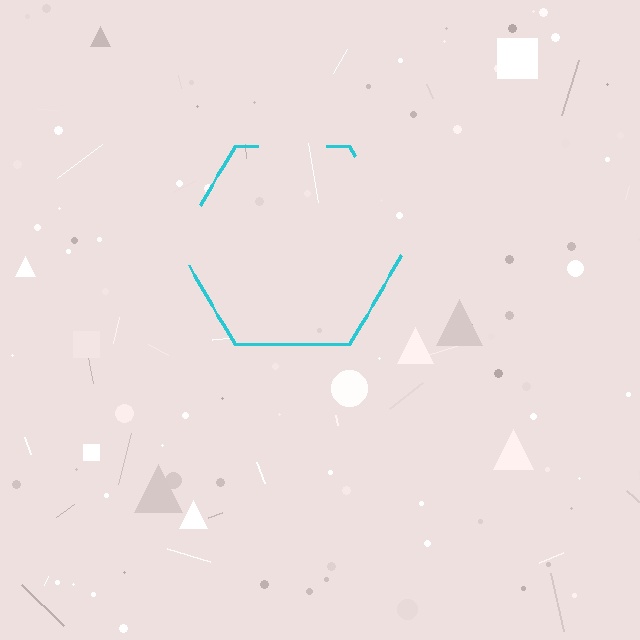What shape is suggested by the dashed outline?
The dashed outline suggests a hexagon.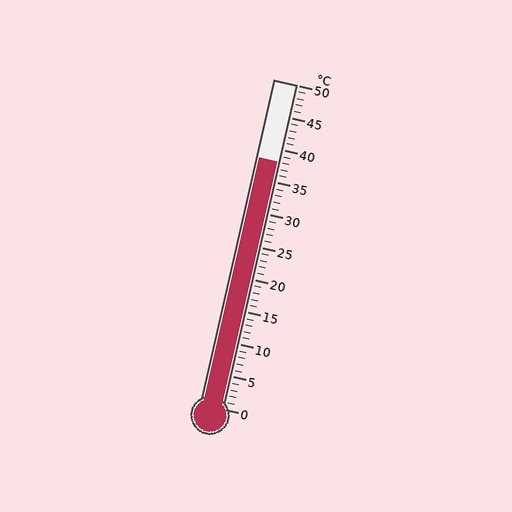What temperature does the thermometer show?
The thermometer shows approximately 38°C.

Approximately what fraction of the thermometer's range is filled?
The thermometer is filled to approximately 75% of its range.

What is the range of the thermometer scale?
The thermometer scale ranges from 0°C to 50°C.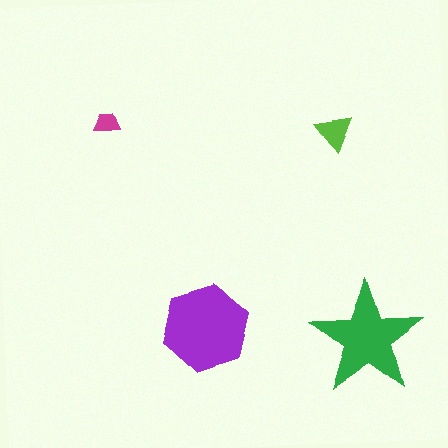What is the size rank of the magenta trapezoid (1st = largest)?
4th.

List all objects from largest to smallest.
The purple hexagon, the green star, the lime triangle, the magenta trapezoid.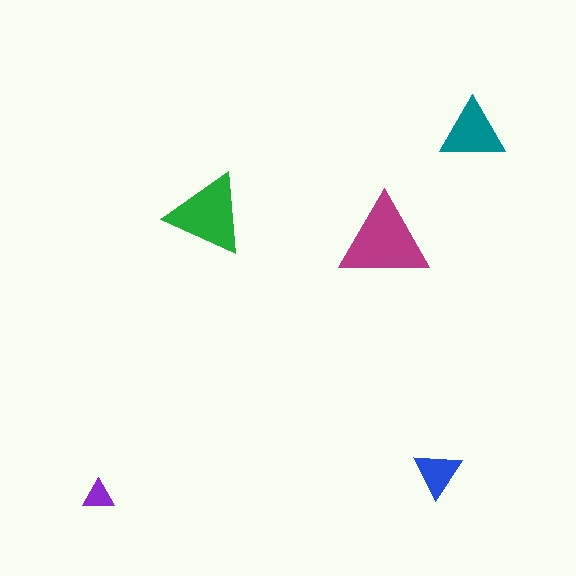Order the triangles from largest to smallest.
the magenta one, the green one, the teal one, the blue one, the purple one.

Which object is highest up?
The teal triangle is topmost.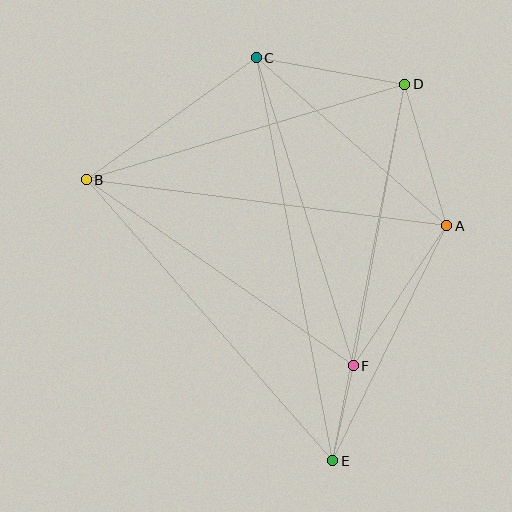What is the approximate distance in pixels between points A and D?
The distance between A and D is approximately 147 pixels.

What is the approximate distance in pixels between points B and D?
The distance between B and D is approximately 333 pixels.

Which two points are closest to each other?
Points E and F are closest to each other.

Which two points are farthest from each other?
Points C and E are farthest from each other.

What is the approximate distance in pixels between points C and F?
The distance between C and F is approximately 323 pixels.